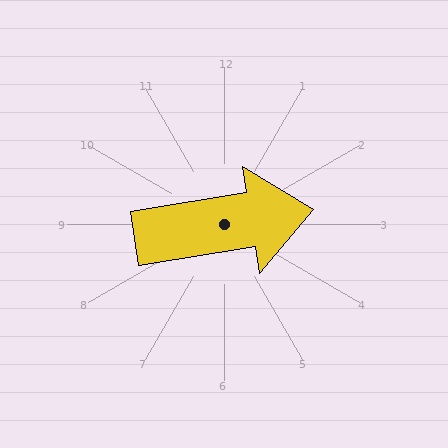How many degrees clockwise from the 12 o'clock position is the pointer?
Approximately 81 degrees.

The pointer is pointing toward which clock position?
Roughly 3 o'clock.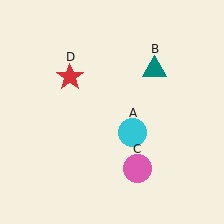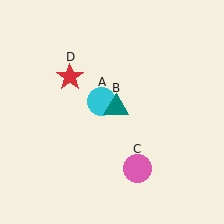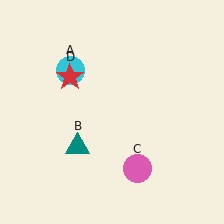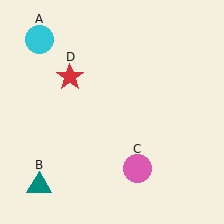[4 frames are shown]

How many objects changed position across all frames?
2 objects changed position: cyan circle (object A), teal triangle (object B).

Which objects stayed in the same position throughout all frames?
Pink circle (object C) and red star (object D) remained stationary.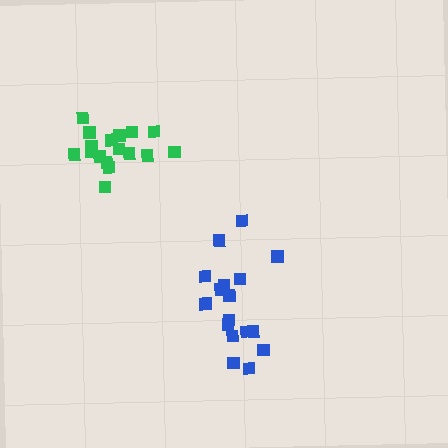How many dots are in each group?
Group 1: 17 dots, Group 2: 17 dots (34 total).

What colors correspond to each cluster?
The clusters are colored: green, blue.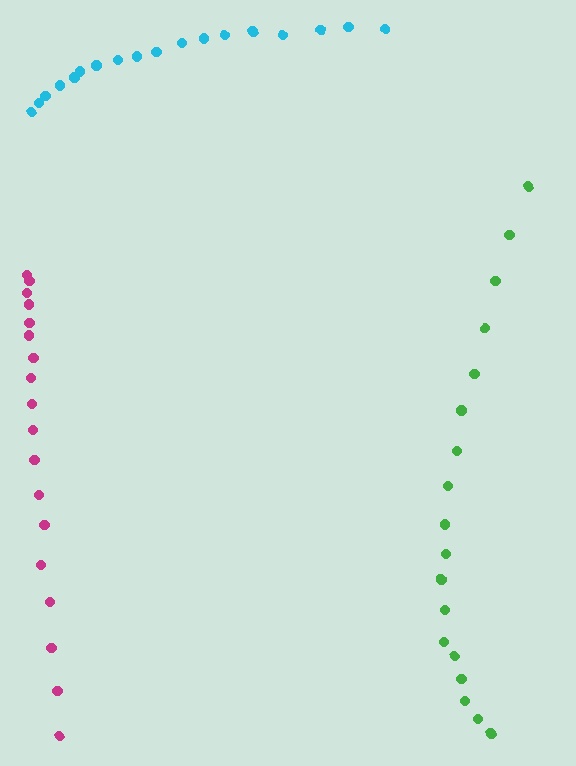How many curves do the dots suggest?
There are 3 distinct paths.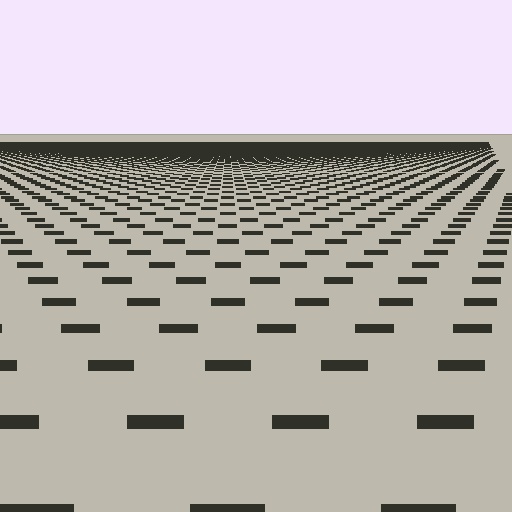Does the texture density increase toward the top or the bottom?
Density increases toward the top.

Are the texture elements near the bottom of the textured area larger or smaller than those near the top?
Larger. Near the bottom, elements are closer to the viewer and appear at a bigger on-screen size.